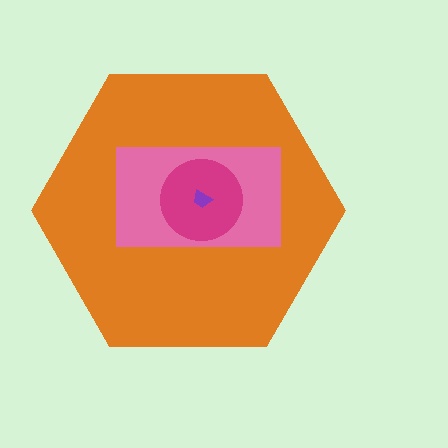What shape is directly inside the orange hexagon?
The pink rectangle.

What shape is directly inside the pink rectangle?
The magenta circle.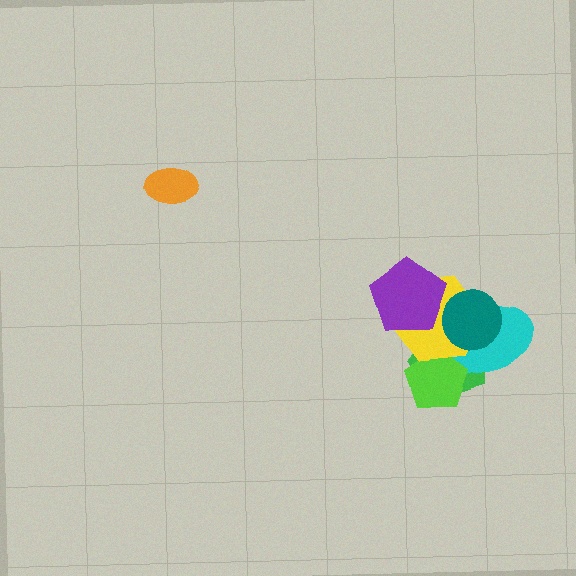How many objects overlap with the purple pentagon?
1 object overlaps with the purple pentagon.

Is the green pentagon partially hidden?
Yes, it is partially covered by another shape.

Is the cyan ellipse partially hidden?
Yes, it is partially covered by another shape.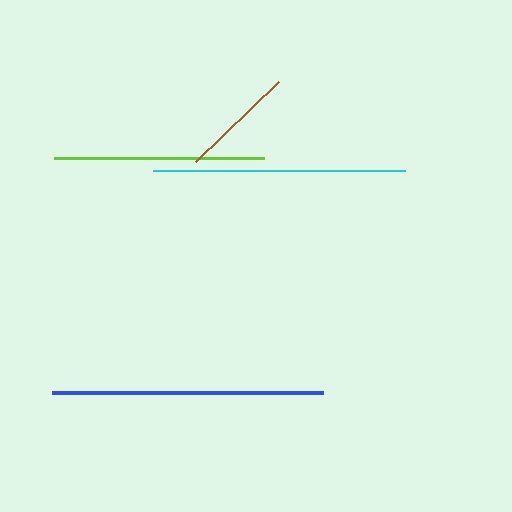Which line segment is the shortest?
The brown line is the shortest at approximately 115 pixels.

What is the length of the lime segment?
The lime segment is approximately 210 pixels long.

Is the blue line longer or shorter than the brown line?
The blue line is longer than the brown line.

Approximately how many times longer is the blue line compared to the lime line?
The blue line is approximately 1.3 times the length of the lime line.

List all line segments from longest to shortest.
From longest to shortest: blue, cyan, lime, brown.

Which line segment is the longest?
The blue line is the longest at approximately 271 pixels.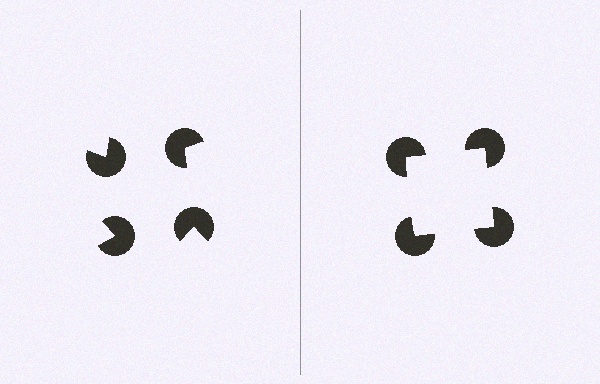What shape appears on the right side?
An illusory square.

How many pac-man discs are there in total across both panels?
8 — 4 on each side.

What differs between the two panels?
The pac-man discs are positioned identically on both sides; only the wedge orientations differ. On the right they align to a square; on the left they are misaligned.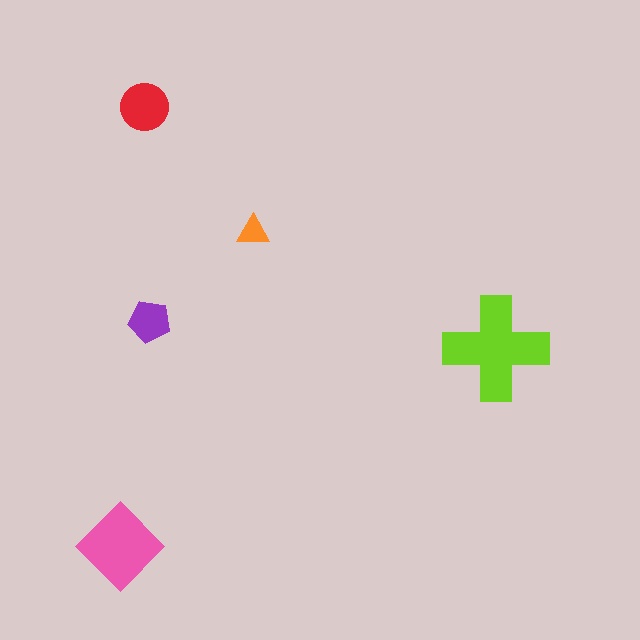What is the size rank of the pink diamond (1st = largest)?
2nd.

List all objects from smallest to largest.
The orange triangle, the purple pentagon, the red circle, the pink diamond, the lime cross.